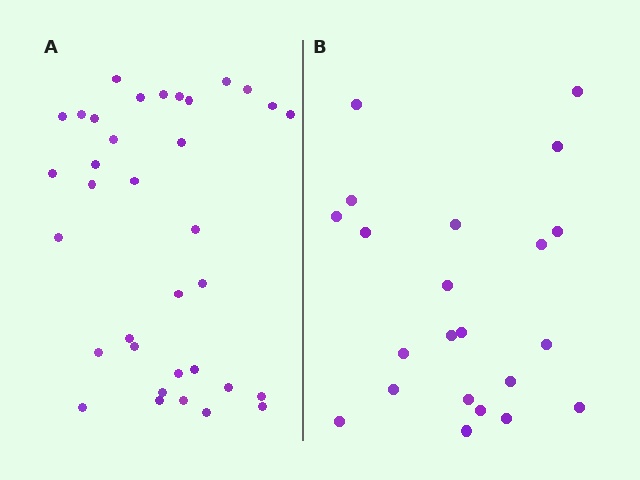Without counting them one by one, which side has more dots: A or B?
Region A (the left region) has more dots.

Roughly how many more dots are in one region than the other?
Region A has approximately 15 more dots than region B.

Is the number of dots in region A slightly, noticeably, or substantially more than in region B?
Region A has substantially more. The ratio is roughly 1.6 to 1.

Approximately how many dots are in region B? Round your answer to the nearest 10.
About 20 dots. (The exact count is 22, which rounds to 20.)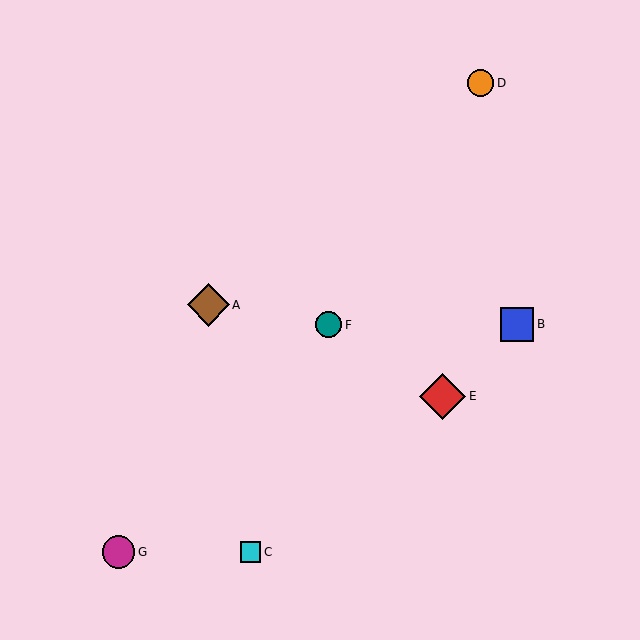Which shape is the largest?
The red diamond (labeled E) is the largest.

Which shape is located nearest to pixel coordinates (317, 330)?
The teal circle (labeled F) at (329, 325) is nearest to that location.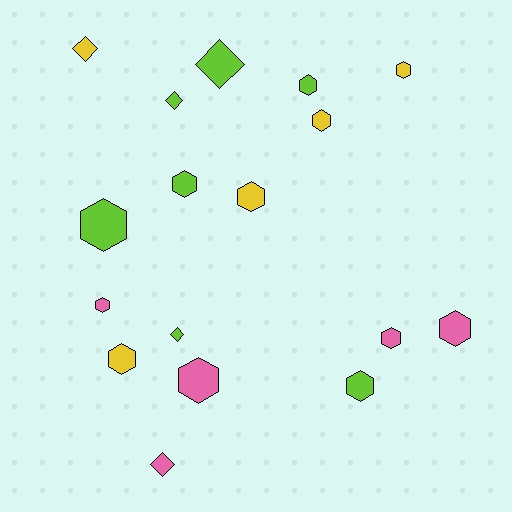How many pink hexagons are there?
There are 4 pink hexagons.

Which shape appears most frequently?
Hexagon, with 12 objects.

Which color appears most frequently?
Lime, with 7 objects.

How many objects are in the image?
There are 17 objects.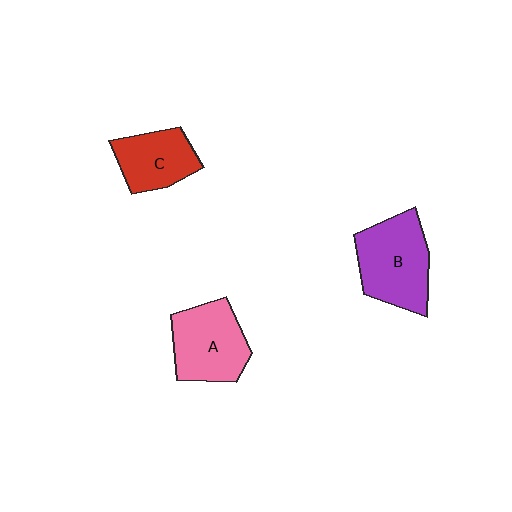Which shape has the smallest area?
Shape C (red).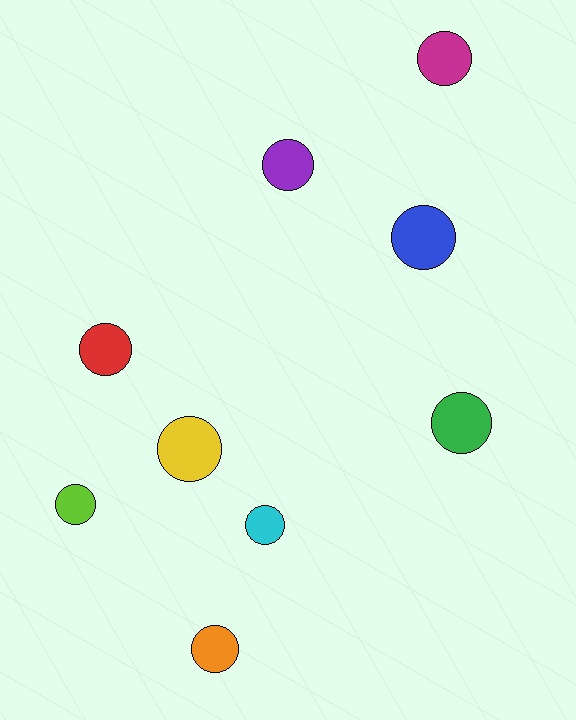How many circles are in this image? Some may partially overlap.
There are 9 circles.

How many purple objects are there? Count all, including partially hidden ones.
There is 1 purple object.